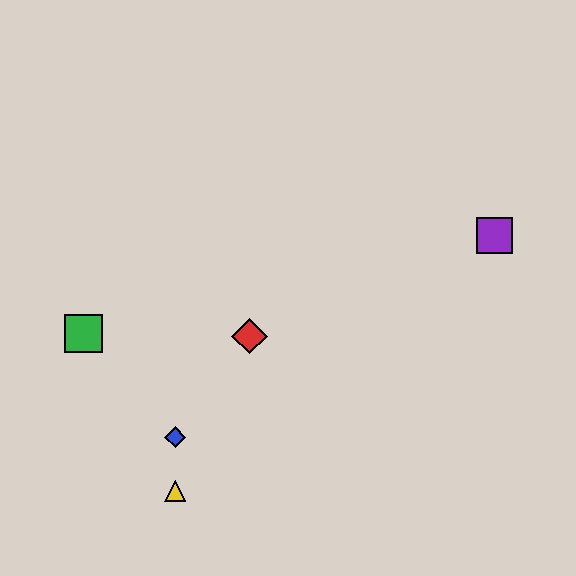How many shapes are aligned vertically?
2 shapes (the blue diamond, the yellow triangle) are aligned vertically.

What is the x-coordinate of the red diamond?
The red diamond is at x≈249.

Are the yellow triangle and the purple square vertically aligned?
No, the yellow triangle is at x≈175 and the purple square is at x≈495.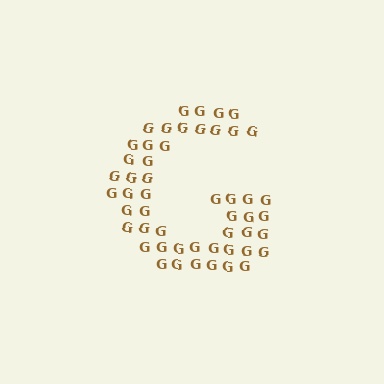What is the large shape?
The large shape is the letter G.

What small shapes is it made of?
It is made of small letter G's.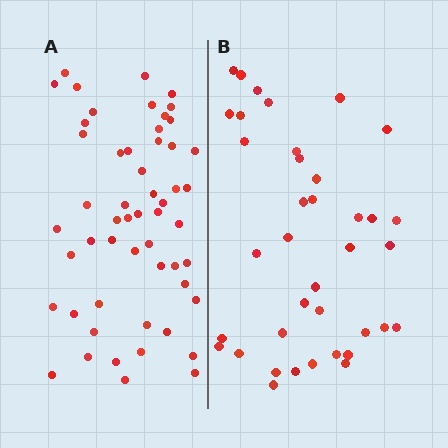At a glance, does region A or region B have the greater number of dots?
Region A (the left region) has more dots.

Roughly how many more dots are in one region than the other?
Region A has approximately 15 more dots than region B.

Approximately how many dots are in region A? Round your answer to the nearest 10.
About 50 dots. (The exact count is 54, which rounds to 50.)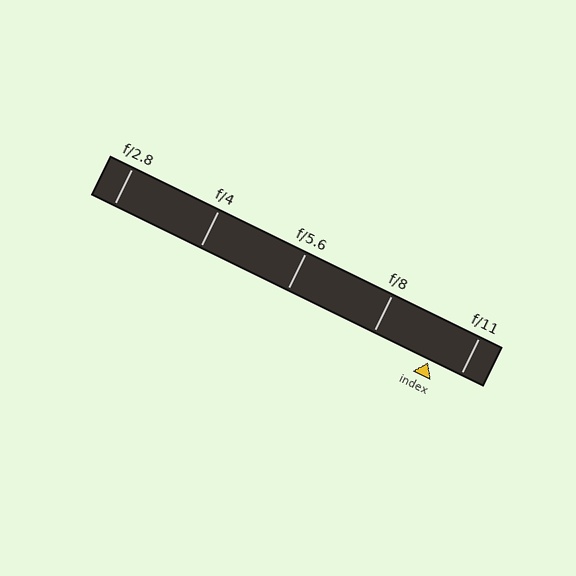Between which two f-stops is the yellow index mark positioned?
The index mark is between f/8 and f/11.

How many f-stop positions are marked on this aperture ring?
There are 5 f-stop positions marked.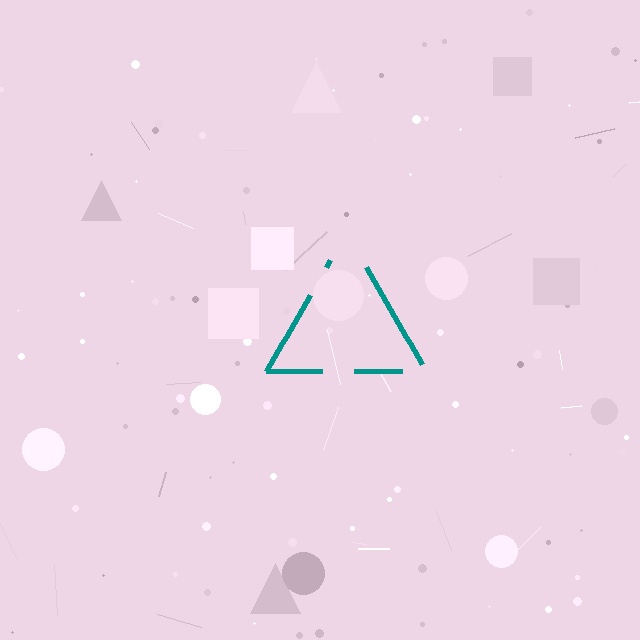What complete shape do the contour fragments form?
The contour fragments form a triangle.